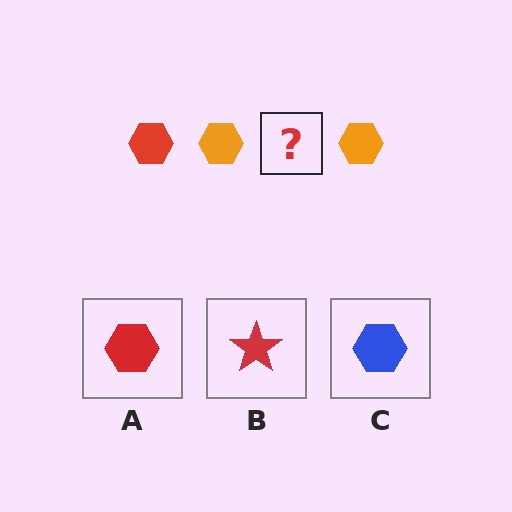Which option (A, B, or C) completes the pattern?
A.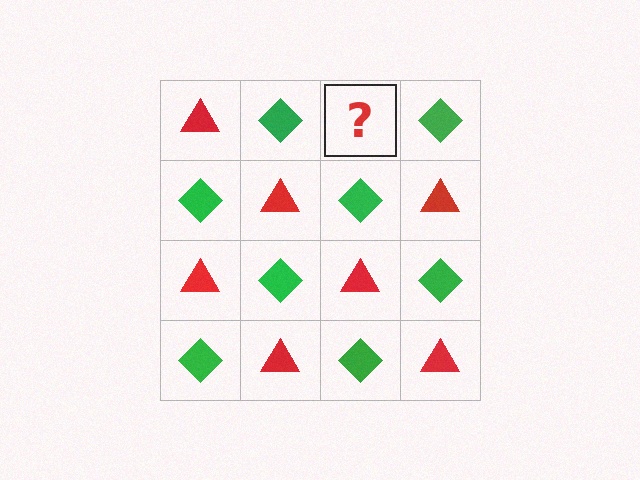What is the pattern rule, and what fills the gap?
The rule is that it alternates red triangle and green diamond in a checkerboard pattern. The gap should be filled with a red triangle.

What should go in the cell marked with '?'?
The missing cell should contain a red triangle.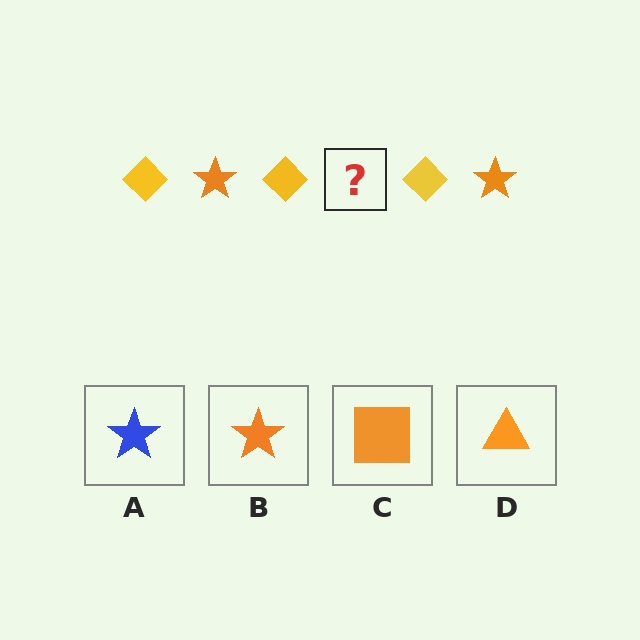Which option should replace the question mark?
Option B.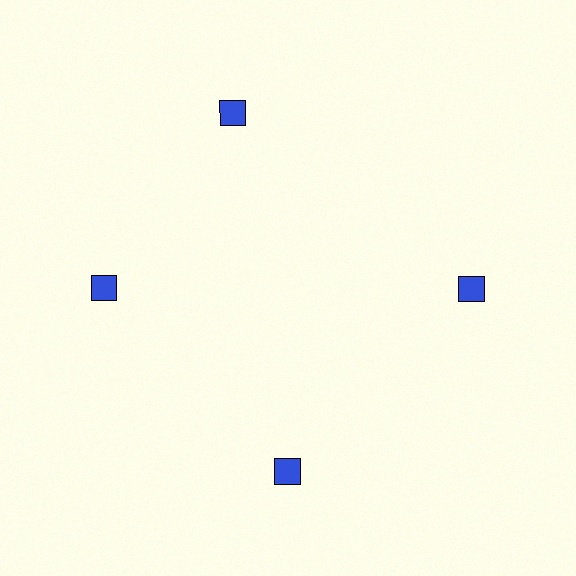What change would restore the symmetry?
The symmetry would be restored by rotating it back into even spacing with its neighbors so that all 4 squares sit at equal angles and equal distance from the center.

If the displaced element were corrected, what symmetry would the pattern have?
It would have 4-fold rotational symmetry — the pattern would map onto itself every 90 degrees.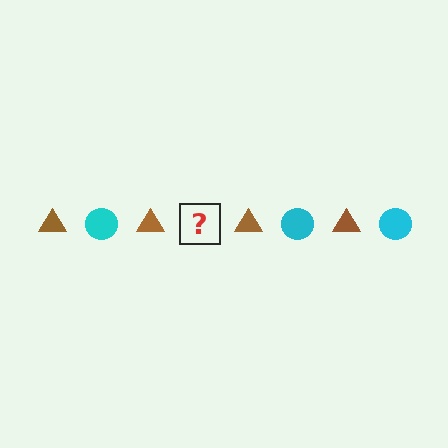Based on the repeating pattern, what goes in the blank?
The blank should be a cyan circle.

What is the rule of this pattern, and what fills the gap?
The rule is that the pattern alternates between brown triangle and cyan circle. The gap should be filled with a cyan circle.